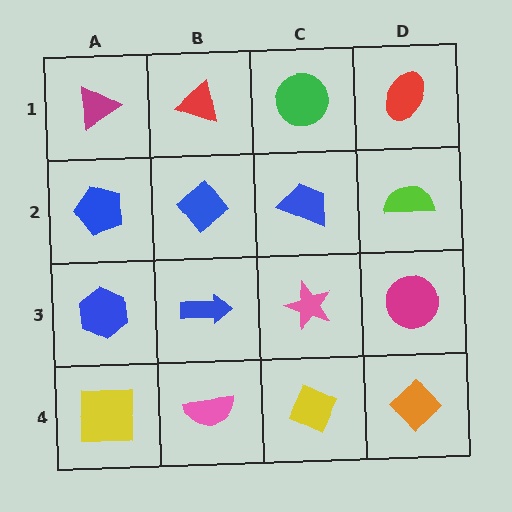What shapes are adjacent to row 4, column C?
A pink star (row 3, column C), a pink semicircle (row 4, column B), an orange diamond (row 4, column D).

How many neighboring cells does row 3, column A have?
3.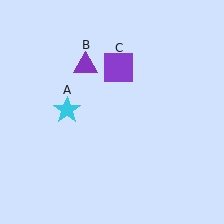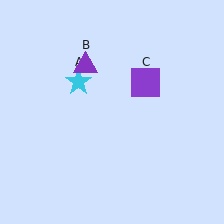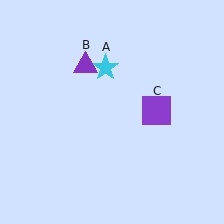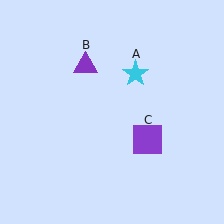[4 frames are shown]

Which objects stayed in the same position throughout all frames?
Purple triangle (object B) remained stationary.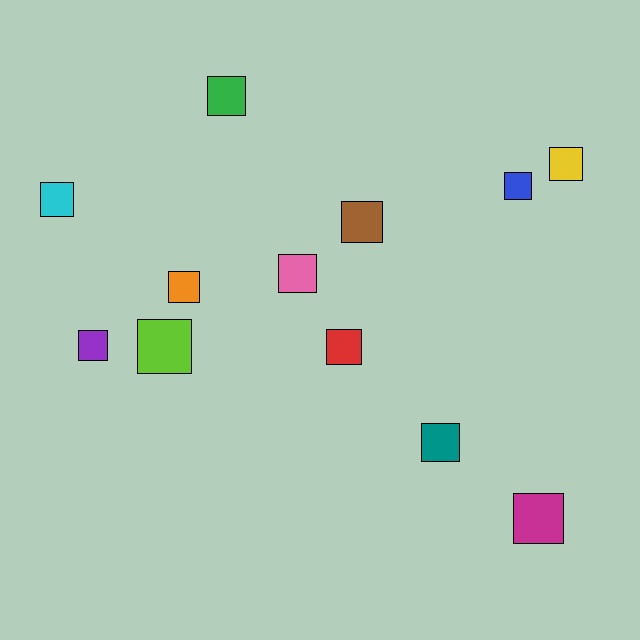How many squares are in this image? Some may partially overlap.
There are 12 squares.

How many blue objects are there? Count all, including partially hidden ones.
There is 1 blue object.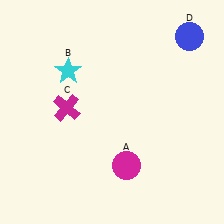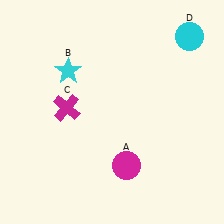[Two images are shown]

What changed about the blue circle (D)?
In Image 1, D is blue. In Image 2, it changed to cyan.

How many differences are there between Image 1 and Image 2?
There is 1 difference between the two images.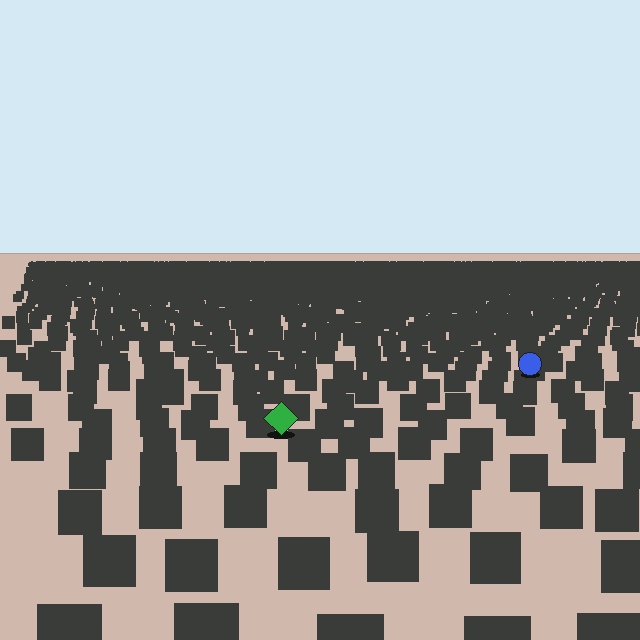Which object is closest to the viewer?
The green diamond is closest. The texture marks near it are larger and more spread out.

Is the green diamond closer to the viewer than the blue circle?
Yes. The green diamond is closer — you can tell from the texture gradient: the ground texture is coarser near it.